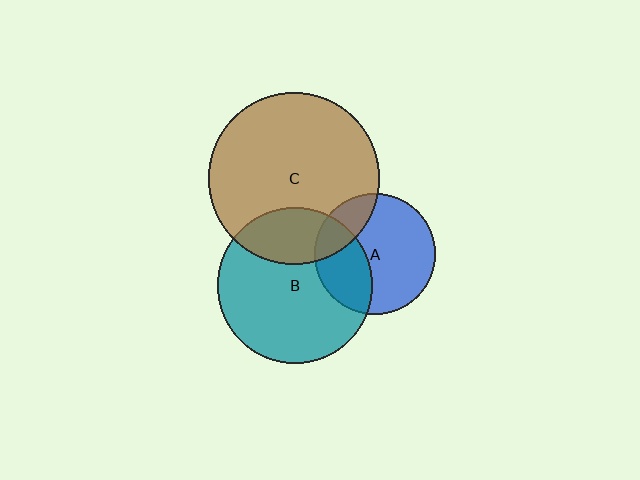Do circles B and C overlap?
Yes.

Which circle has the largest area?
Circle C (brown).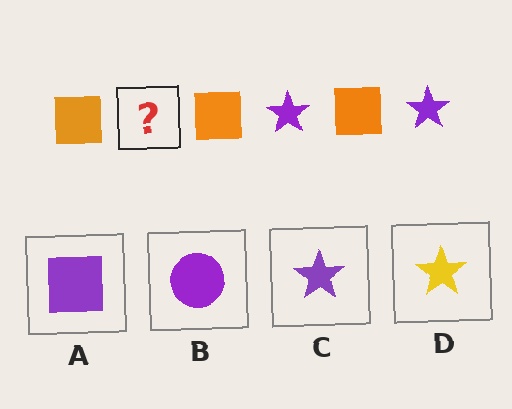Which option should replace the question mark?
Option C.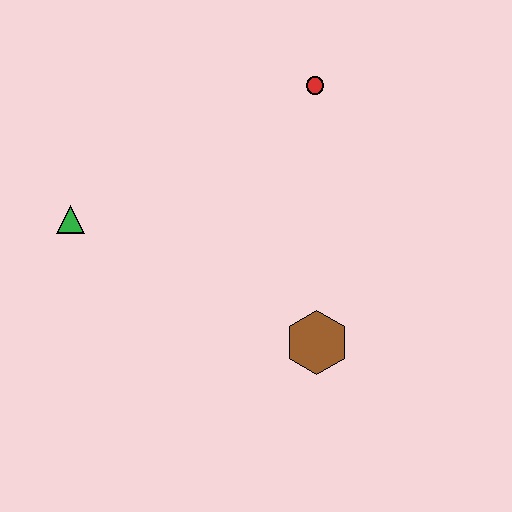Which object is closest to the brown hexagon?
The red circle is closest to the brown hexagon.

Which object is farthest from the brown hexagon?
The green triangle is farthest from the brown hexagon.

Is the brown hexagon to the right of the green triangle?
Yes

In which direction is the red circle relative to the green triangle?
The red circle is to the right of the green triangle.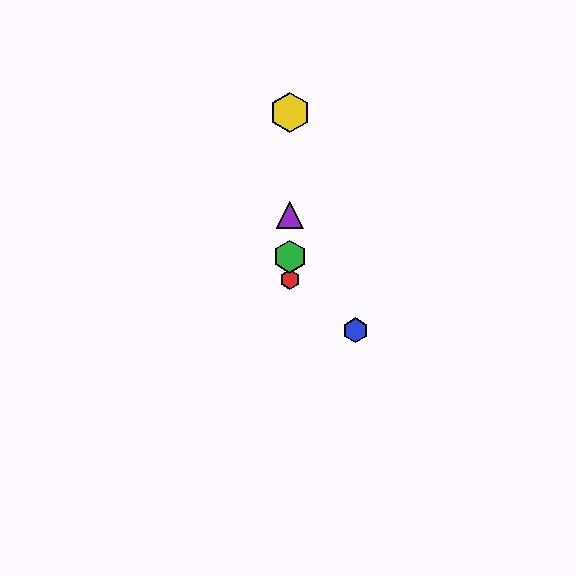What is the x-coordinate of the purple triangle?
The purple triangle is at x≈290.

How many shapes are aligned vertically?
4 shapes (the red hexagon, the green hexagon, the yellow hexagon, the purple triangle) are aligned vertically.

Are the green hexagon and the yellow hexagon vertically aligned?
Yes, both are at x≈290.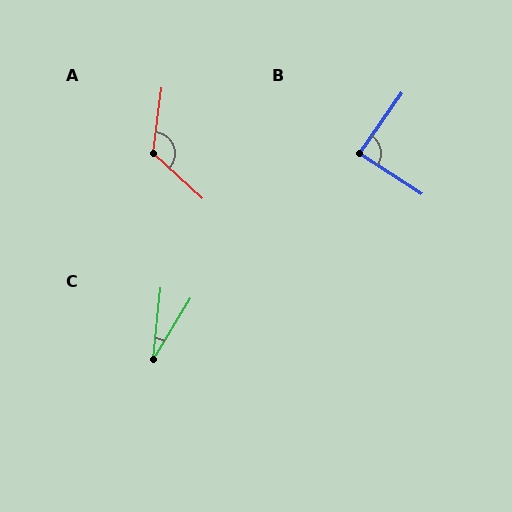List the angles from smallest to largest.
C (25°), B (88°), A (126°).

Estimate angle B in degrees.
Approximately 88 degrees.